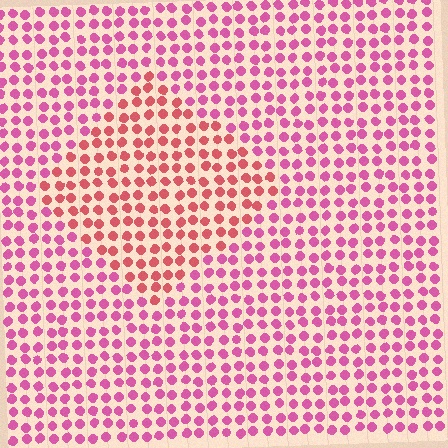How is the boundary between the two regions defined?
The boundary is defined purely by a slight shift in hue (about 30 degrees). Spacing, size, and orientation are identical on both sides.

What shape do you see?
I see a diamond.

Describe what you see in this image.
The image is filled with small pink elements in a uniform arrangement. A diamond-shaped region is visible where the elements are tinted to a slightly different hue, forming a subtle color boundary.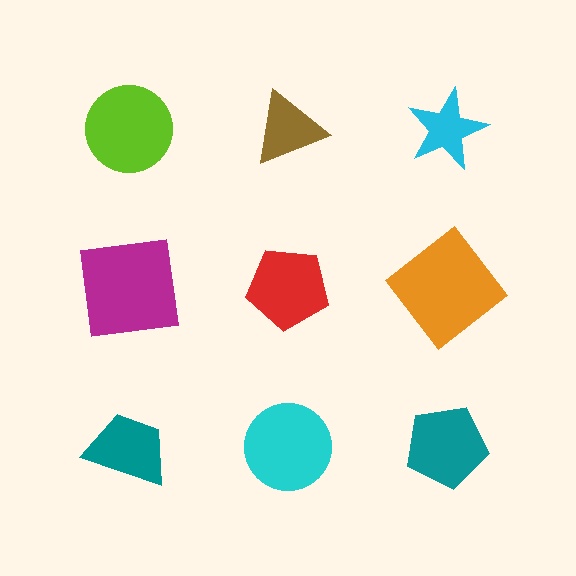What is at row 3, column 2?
A cyan circle.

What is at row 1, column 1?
A lime circle.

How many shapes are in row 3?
3 shapes.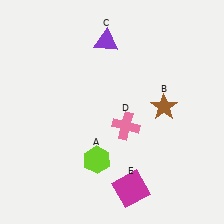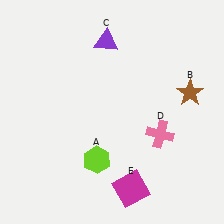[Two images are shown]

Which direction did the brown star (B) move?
The brown star (B) moved right.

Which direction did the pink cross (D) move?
The pink cross (D) moved right.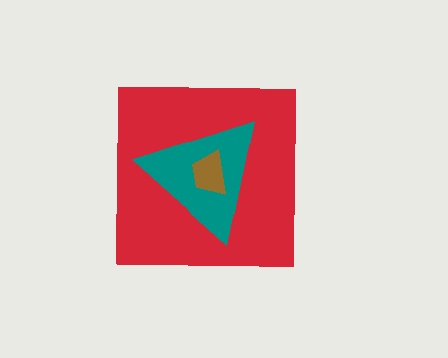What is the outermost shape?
The red square.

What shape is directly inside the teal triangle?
The brown trapezoid.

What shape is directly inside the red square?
The teal triangle.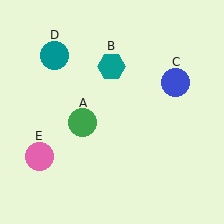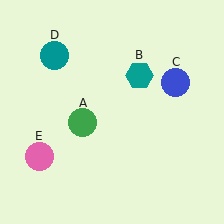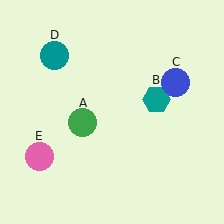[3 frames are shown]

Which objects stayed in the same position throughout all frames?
Green circle (object A) and blue circle (object C) and teal circle (object D) and pink circle (object E) remained stationary.